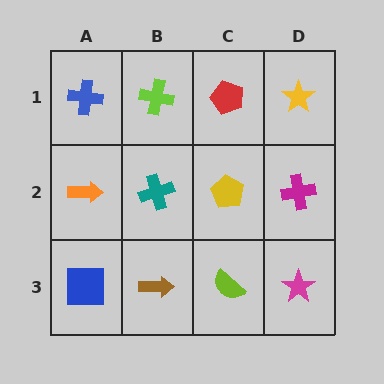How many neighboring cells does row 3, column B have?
3.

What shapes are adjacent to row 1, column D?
A magenta cross (row 2, column D), a red pentagon (row 1, column C).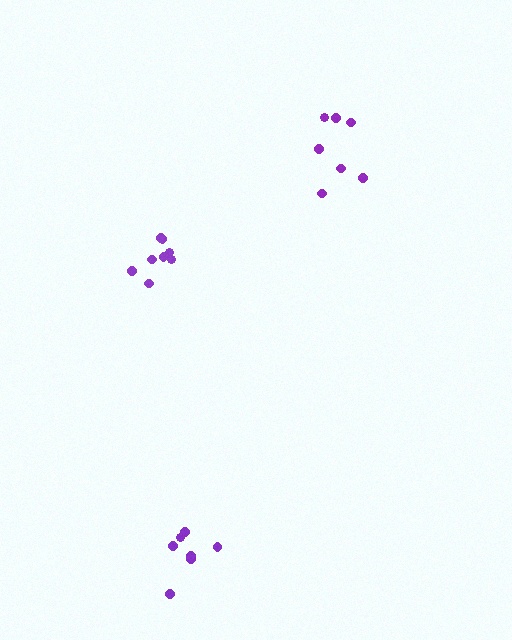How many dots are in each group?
Group 1: 8 dots, Group 2: 7 dots, Group 3: 7 dots (22 total).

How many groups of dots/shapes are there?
There are 3 groups.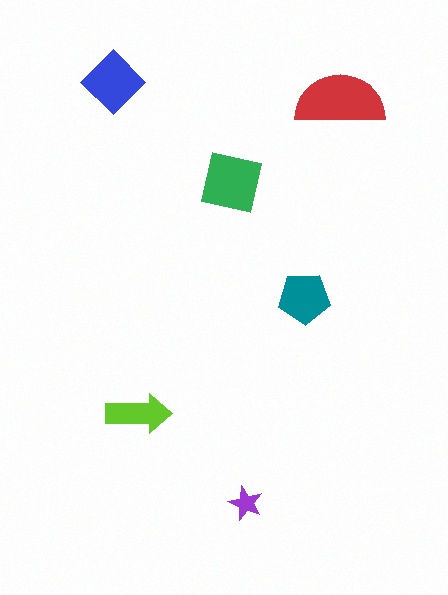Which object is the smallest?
The purple star.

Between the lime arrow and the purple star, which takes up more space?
The lime arrow.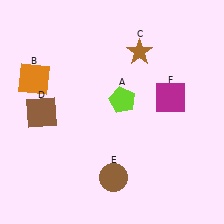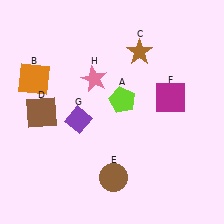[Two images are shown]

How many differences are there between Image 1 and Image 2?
There are 2 differences between the two images.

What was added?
A purple diamond (G), a pink star (H) were added in Image 2.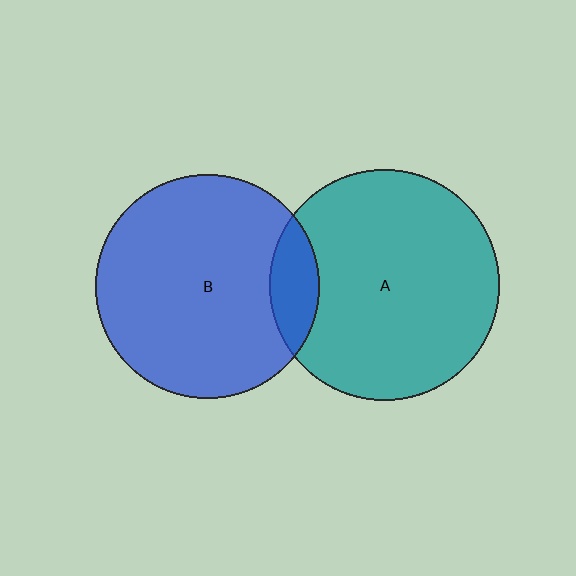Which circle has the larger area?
Circle A (teal).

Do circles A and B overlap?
Yes.